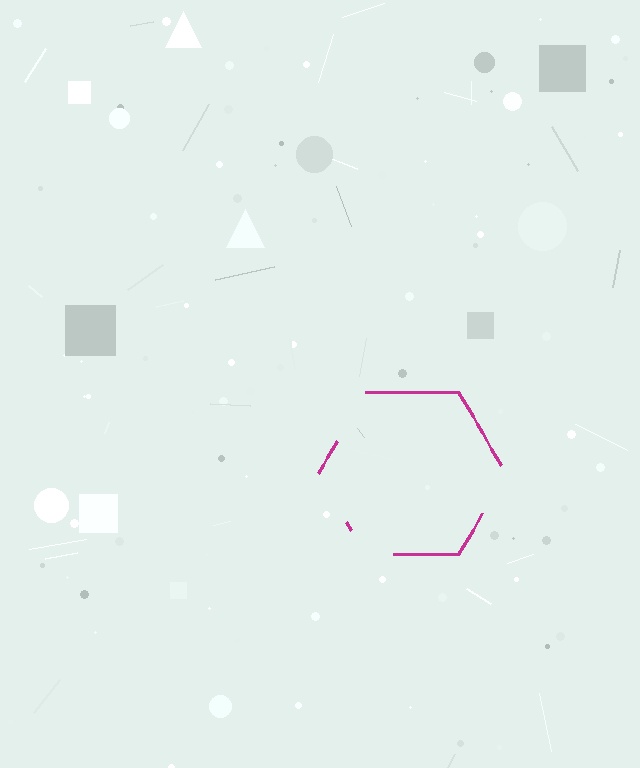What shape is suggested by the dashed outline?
The dashed outline suggests a hexagon.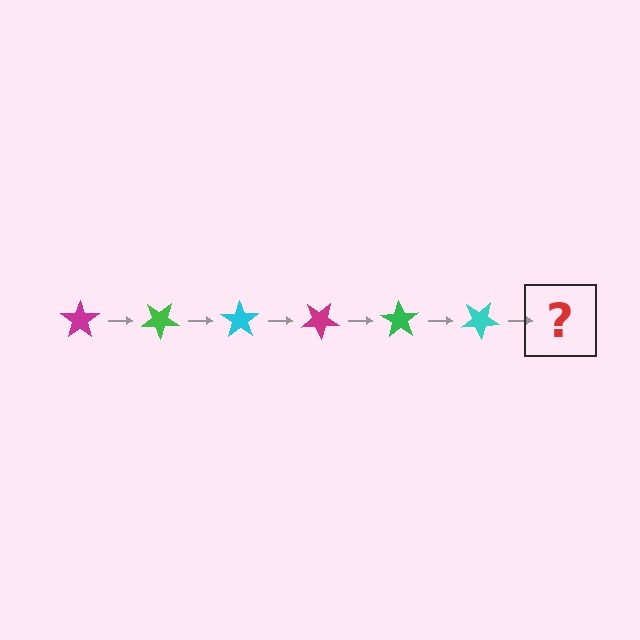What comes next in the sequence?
The next element should be a magenta star, rotated 210 degrees from the start.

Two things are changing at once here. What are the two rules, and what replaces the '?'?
The two rules are that it rotates 35 degrees each step and the color cycles through magenta, green, and cyan. The '?' should be a magenta star, rotated 210 degrees from the start.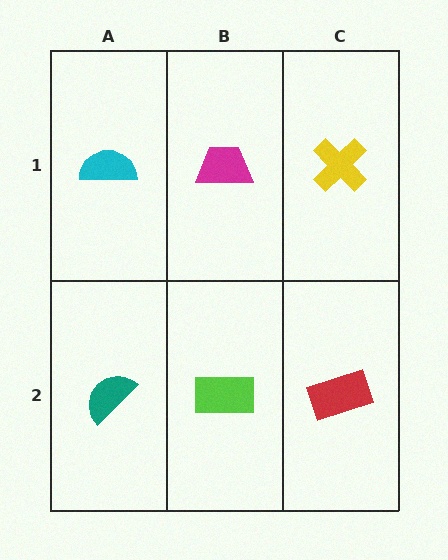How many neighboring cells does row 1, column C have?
2.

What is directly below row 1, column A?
A teal semicircle.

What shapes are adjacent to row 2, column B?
A magenta trapezoid (row 1, column B), a teal semicircle (row 2, column A), a red rectangle (row 2, column C).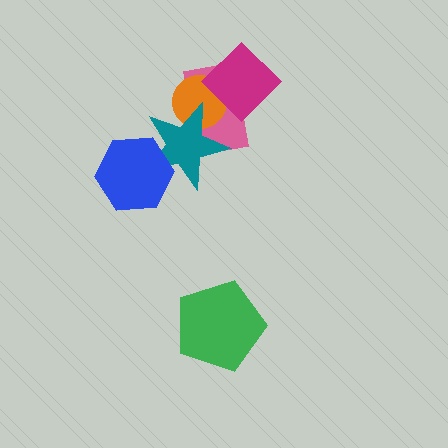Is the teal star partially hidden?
Yes, it is partially covered by another shape.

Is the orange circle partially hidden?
Yes, it is partially covered by another shape.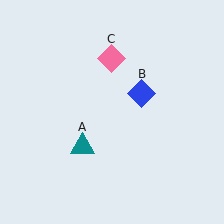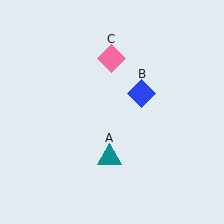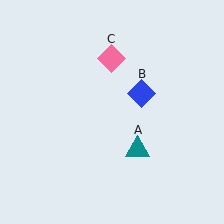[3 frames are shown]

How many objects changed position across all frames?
1 object changed position: teal triangle (object A).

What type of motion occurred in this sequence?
The teal triangle (object A) rotated counterclockwise around the center of the scene.